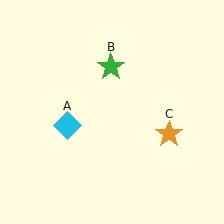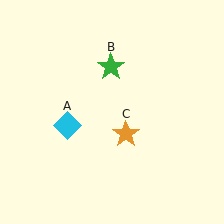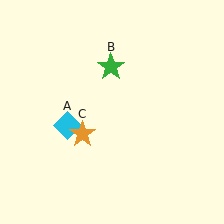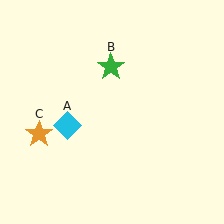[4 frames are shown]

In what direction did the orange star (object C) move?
The orange star (object C) moved left.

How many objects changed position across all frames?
1 object changed position: orange star (object C).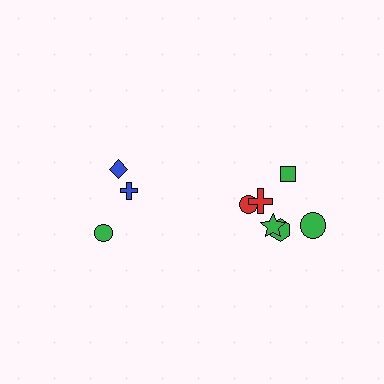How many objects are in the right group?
There are 6 objects.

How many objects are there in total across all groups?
There are 9 objects.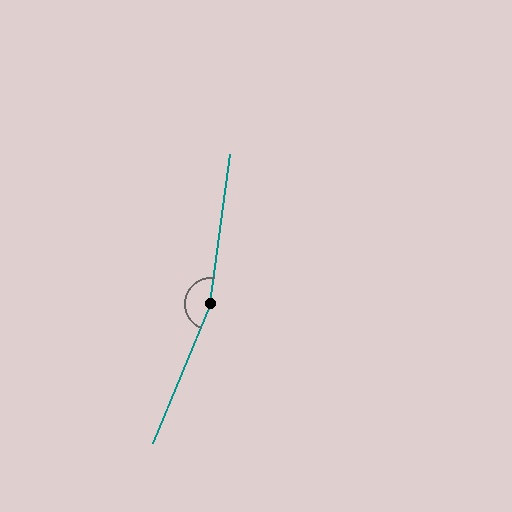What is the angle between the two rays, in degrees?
Approximately 165 degrees.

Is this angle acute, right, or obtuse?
It is obtuse.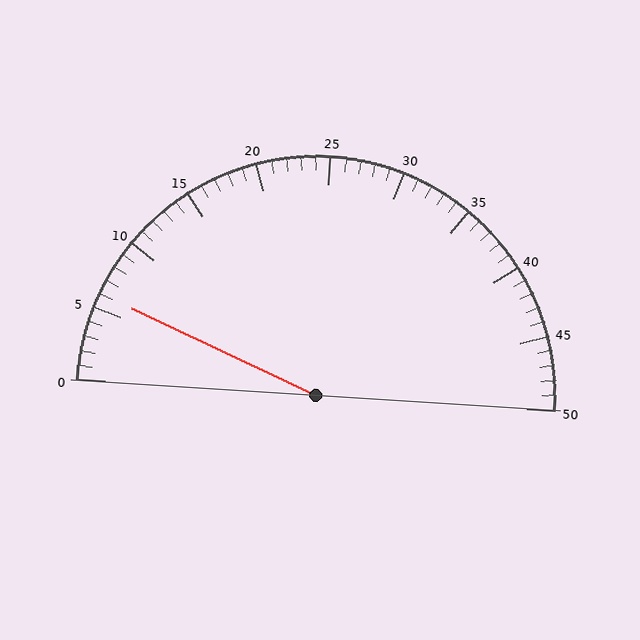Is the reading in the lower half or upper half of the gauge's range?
The reading is in the lower half of the range (0 to 50).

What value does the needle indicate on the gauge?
The needle indicates approximately 6.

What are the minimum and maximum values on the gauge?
The gauge ranges from 0 to 50.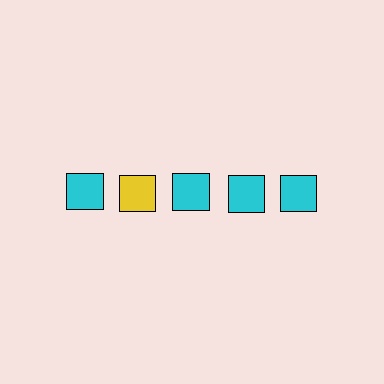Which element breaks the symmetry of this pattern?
The yellow square in the top row, second from left column breaks the symmetry. All other shapes are cyan squares.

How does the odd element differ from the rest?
It has a different color: yellow instead of cyan.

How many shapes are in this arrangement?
There are 5 shapes arranged in a grid pattern.